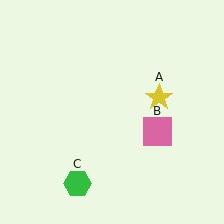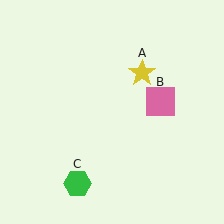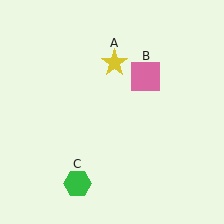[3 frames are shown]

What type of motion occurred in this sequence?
The yellow star (object A), pink square (object B) rotated counterclockwise around the center of the scene.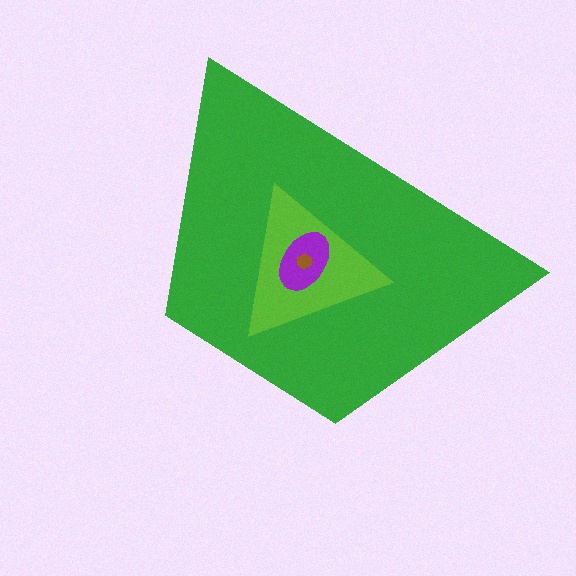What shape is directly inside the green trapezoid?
The lime triangle.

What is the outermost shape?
The green trapezoid.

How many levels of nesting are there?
4.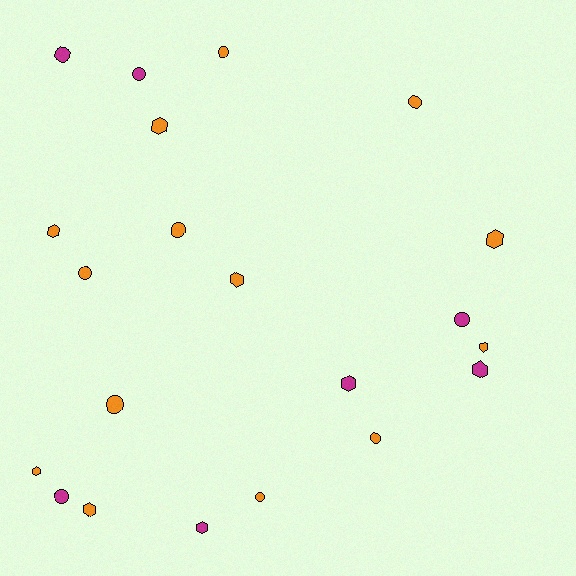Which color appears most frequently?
Orange, with 14 objects.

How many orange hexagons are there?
There are 7 orange hexagons.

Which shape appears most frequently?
Circle, with 11 objects.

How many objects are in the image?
There are 21 objects.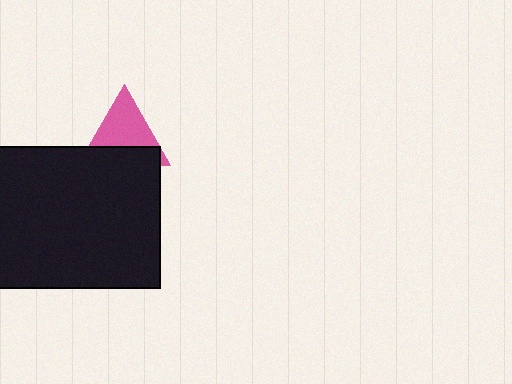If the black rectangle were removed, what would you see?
You would see the complete pink triangle.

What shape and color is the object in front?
The object in front is a black rectangle.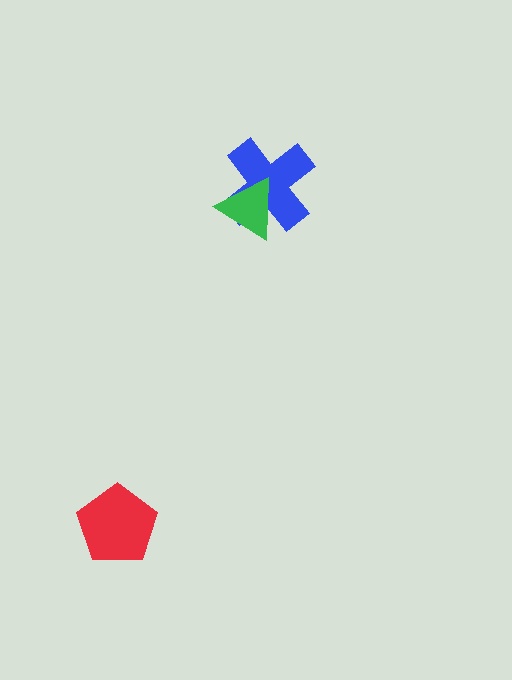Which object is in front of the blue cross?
The green triangle is in front of the blue cross.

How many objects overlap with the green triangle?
1 object overlaps with the green triangle.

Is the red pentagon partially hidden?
No, no other shape covers it.